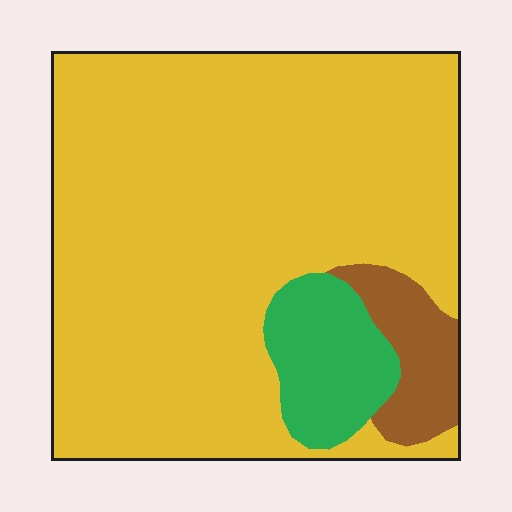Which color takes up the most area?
Yellow, at roughly 80%.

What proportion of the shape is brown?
Brown covers around 10% of the shape.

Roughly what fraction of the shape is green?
Green takes up about one tenth (1/10) of the shape.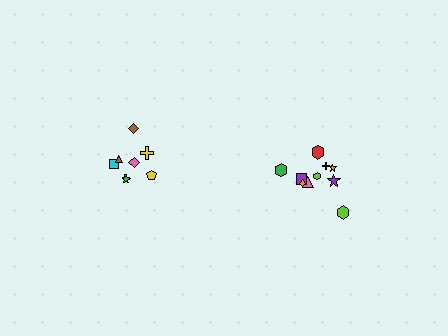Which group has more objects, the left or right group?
The right group.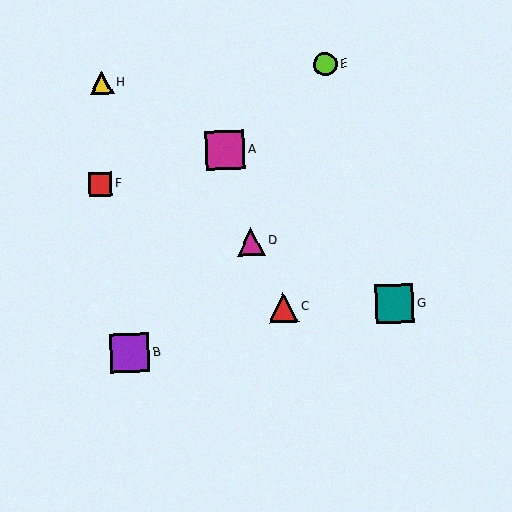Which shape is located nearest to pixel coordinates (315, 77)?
The lime circle (labeled E) at (325, 64) is nearest to that location.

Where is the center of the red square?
The center of the red square is at (100, 184).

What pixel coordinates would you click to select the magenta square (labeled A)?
Click at (225, 150) to select the magenta square A.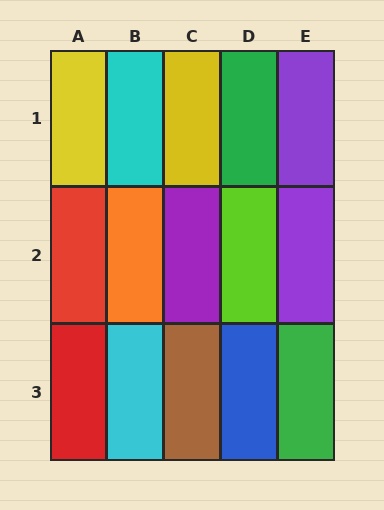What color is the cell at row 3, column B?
Cyan.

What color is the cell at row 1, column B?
Cyan.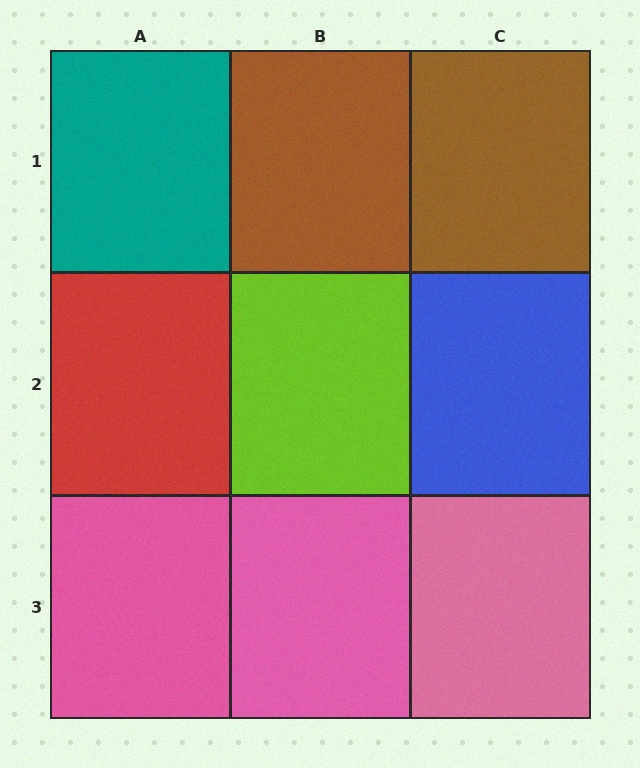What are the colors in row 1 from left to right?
Teal, brown, brown.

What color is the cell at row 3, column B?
Pink.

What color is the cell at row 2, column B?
Lime.